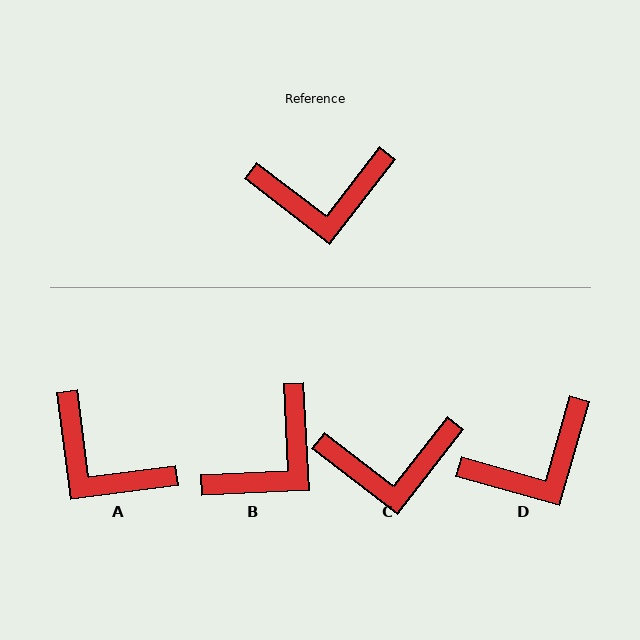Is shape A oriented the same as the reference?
No, it is off by about 45 degrees.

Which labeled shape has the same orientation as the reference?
C.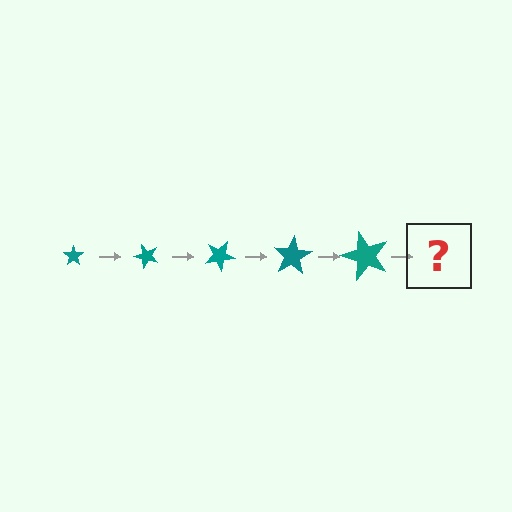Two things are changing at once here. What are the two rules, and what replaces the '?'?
The two rules are that the star grows larger each step and it rotates 50 degrees each step. The '?' should be a star, larger than the previous one and rotated 250 degrees from the start.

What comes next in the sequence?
The next element should be a star, larger than the previous one and rotated 250 degrees from the start.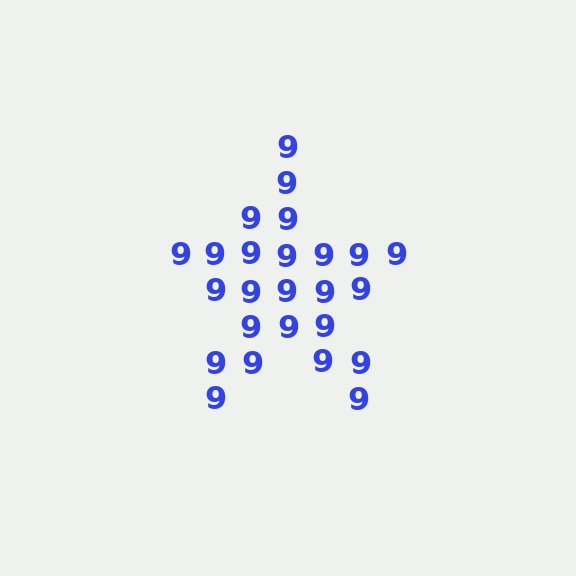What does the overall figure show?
The overall figure shows a star.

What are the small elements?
The small elements are digit 9's.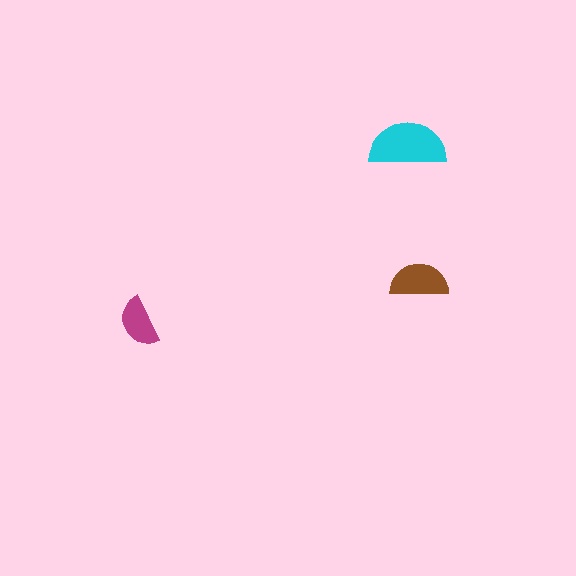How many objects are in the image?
There are 3 objects in the image.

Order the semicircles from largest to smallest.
the cyan one, the brown one, the magenta one.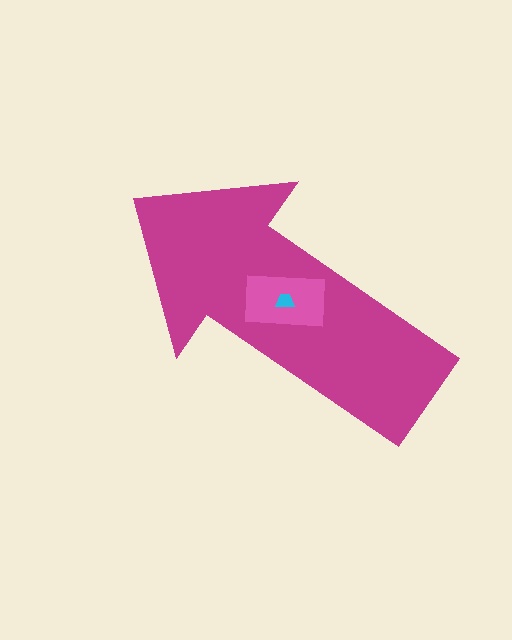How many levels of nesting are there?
3.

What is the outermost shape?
The magenta arrow.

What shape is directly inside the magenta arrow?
The pink rectangle.